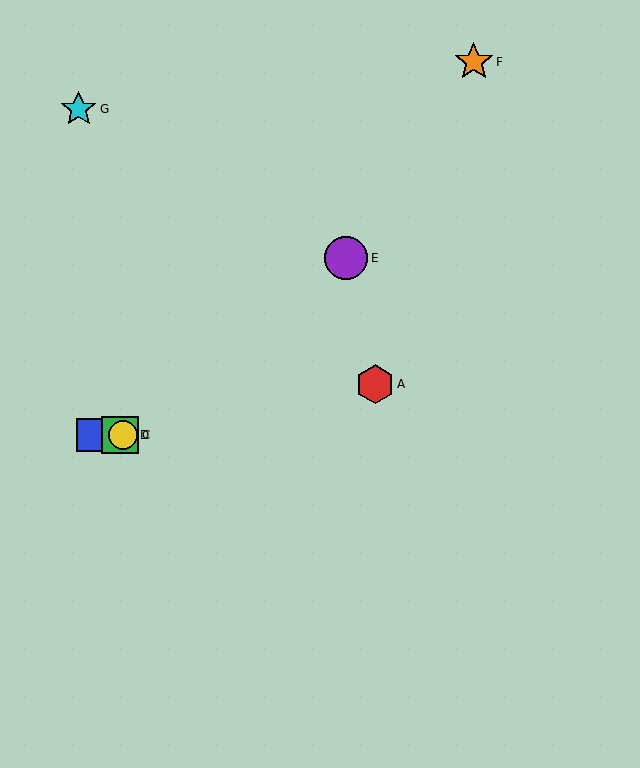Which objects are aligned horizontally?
Objects B, C, D are aligned horizontally.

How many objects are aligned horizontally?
3 objects (B, C, D) are aligned horizontally.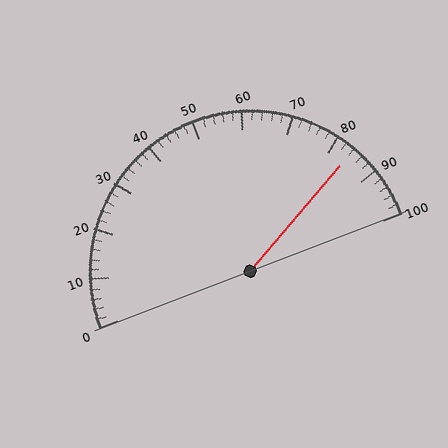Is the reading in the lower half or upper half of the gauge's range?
The reading is in the upper half of the range (0 to 100).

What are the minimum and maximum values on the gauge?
The gauge ranges from 0 to 100.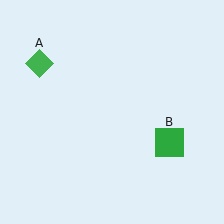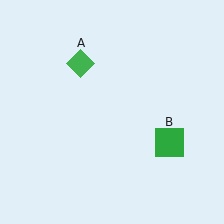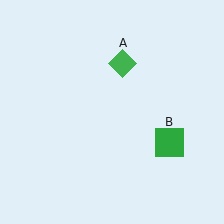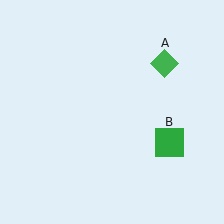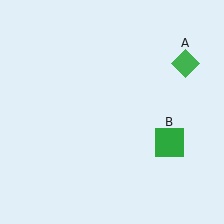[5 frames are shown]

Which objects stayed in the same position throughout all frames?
Green square (object B) remained stationary.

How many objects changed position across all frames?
1 object changed position: green diamond (object A).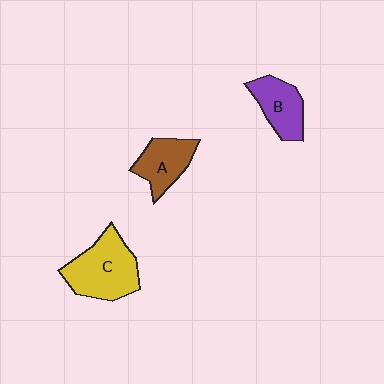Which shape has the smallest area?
Shape B (purple).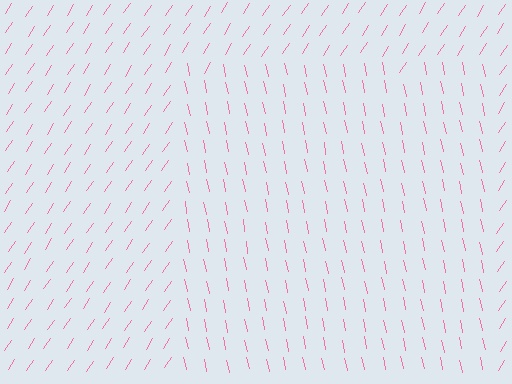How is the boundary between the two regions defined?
The boundary is defined purely by a change in line orientation (approximately 45 degrees difference). All lines are the same color and thickness.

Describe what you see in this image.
The image is filled with small pink line segments. A rectangle region in the image has lines oriented differently from the surrounding lines, creating a visible texture boundary.